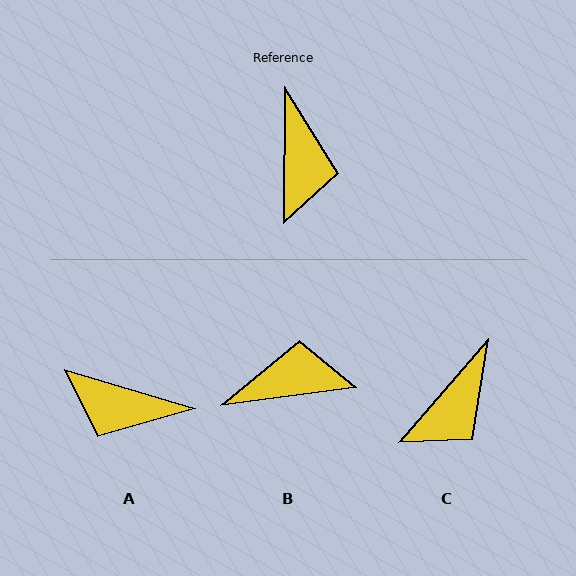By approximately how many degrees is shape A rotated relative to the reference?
Approximately 106 degrees clockwise.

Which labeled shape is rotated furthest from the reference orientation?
A, about 106 degrees away.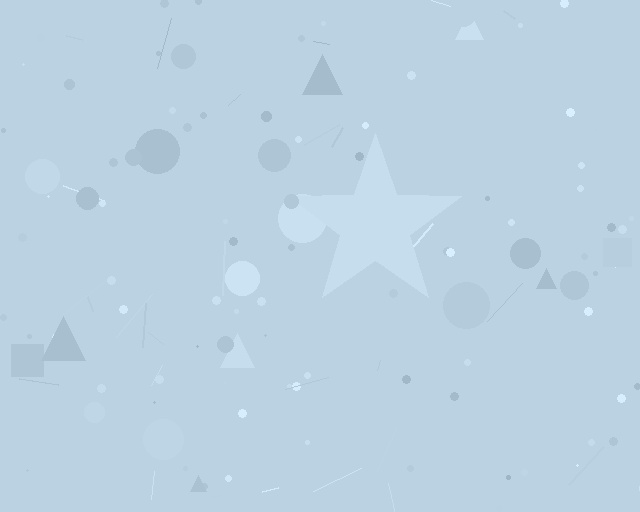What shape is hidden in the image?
A star is hidden in the image.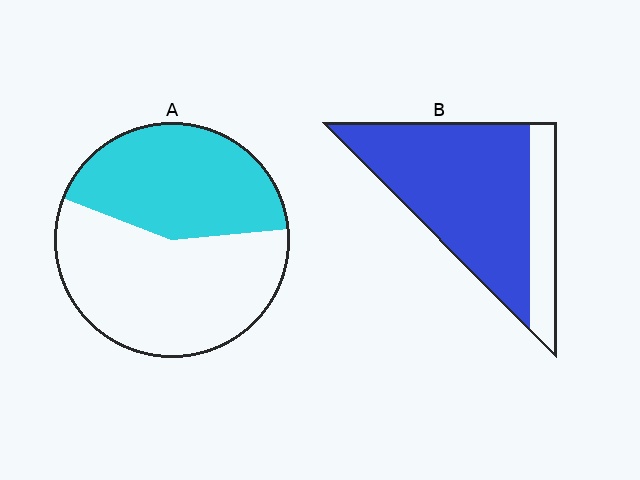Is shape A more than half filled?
No.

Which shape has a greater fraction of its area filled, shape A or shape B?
Shape B.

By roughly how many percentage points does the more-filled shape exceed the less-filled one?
By roughly 35 percentage points (B over A).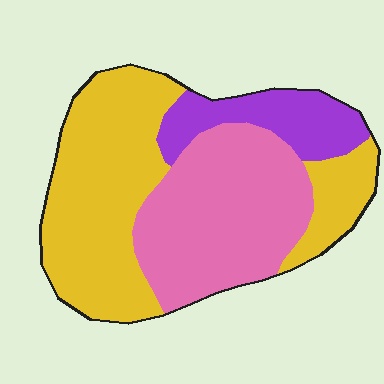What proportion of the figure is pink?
Pink covers 37% of the figure.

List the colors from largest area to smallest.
From largest to smallest: yellow, pink, purple.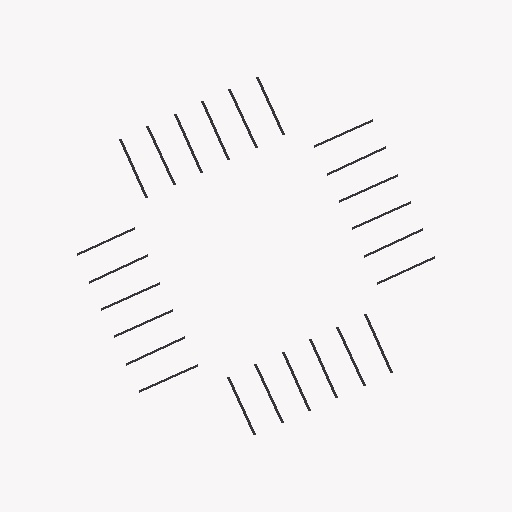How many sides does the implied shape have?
4 sides — the line-ends trace a square.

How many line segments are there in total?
24 — 6 along each of the 4 edges.